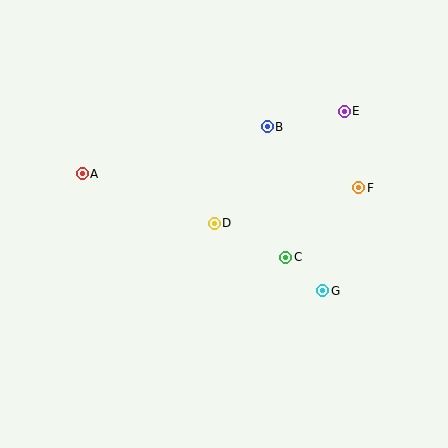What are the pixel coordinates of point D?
Point D is at (214, 223).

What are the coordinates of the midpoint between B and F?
The midpoint between B and F is at (313, 157).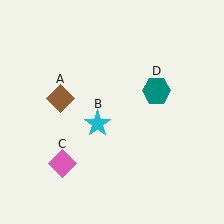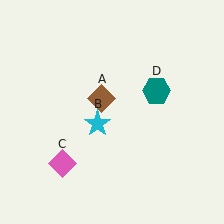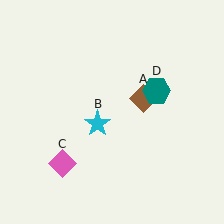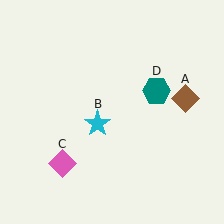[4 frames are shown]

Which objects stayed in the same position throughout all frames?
Cyan star (object B) and pink diamond (object C) and teal hexagon (object D) remained stationary.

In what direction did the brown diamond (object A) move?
The brown diamond (object A) moved right.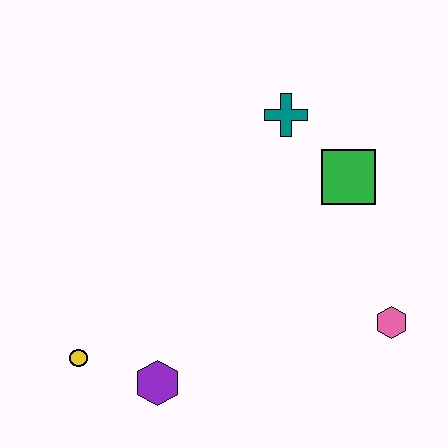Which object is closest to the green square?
The teal cross is closest to the green square.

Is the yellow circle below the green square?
Yes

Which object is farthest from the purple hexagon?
The teal cross is farthest from the purple hexagon.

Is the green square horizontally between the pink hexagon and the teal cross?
Yes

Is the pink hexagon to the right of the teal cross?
Yes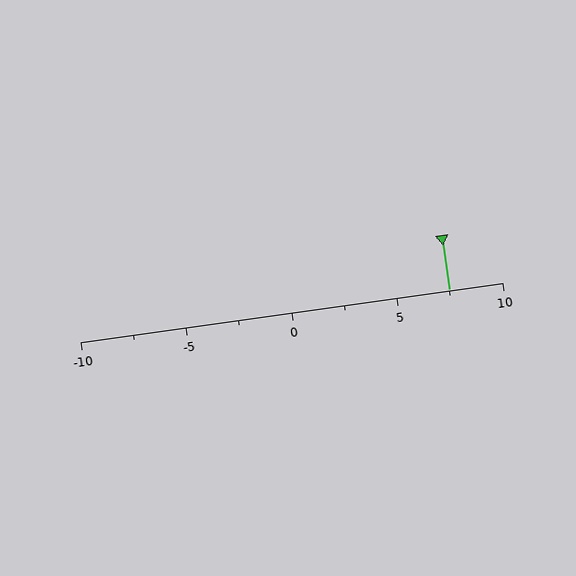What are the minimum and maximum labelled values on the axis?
The axis runs from -10 to 10.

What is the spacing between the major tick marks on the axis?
The major ticks are spaced 5 apart.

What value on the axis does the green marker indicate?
The marker indicates approximately 7.5.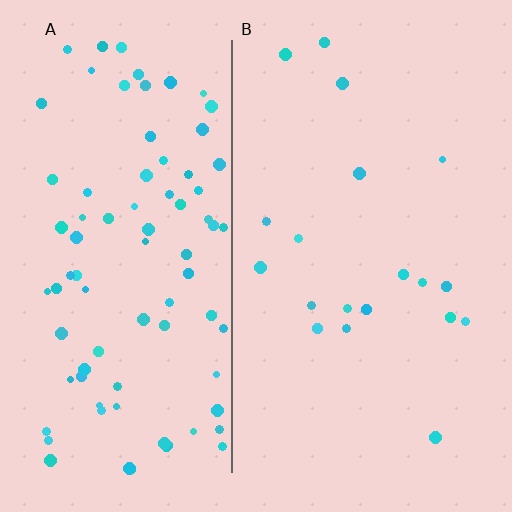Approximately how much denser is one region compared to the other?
Approximately 4.4× — region A over region B.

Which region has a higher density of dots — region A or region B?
A (the left).